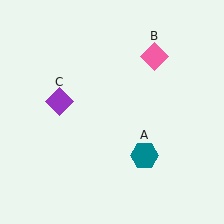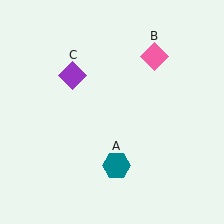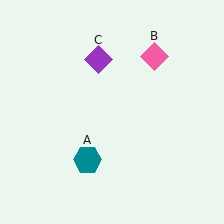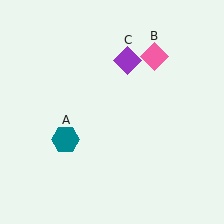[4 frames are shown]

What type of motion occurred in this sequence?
The teal hexagon (object A), purple diamond (object C) rotated clockwise around the center of the scene.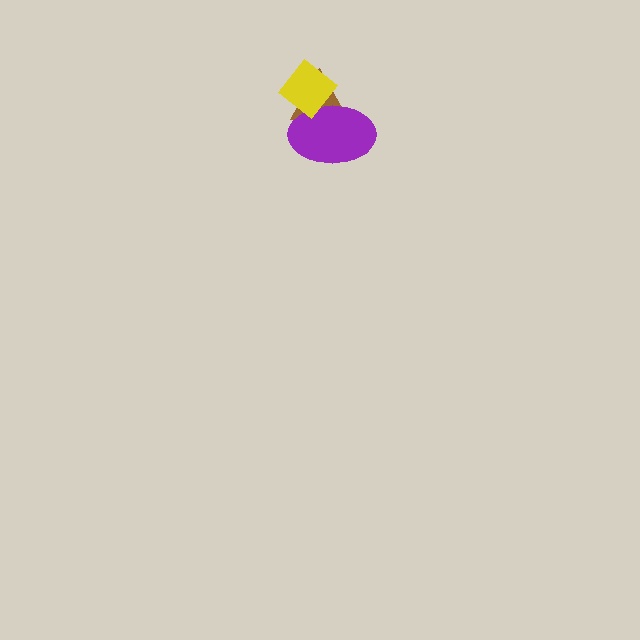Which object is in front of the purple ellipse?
The yellow diamond is in front of the purple ellipse.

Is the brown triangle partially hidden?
Yes, it is partially covered by another shape.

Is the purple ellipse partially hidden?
Yes, it is partially covered by another shape.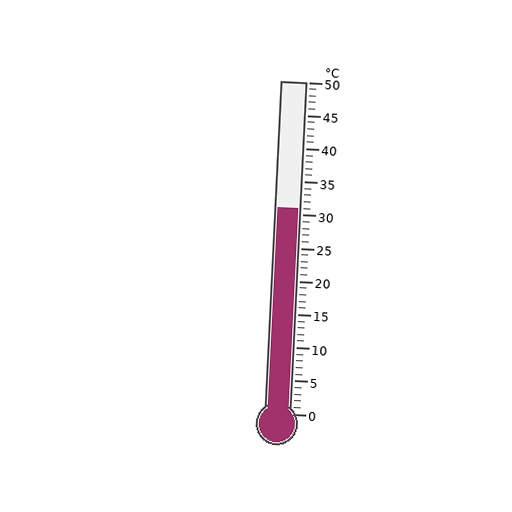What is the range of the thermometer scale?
The thermometer scale ranges from 0°C to 50°C.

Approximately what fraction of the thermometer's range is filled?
The thermometer is filled to approximately 60% of its range.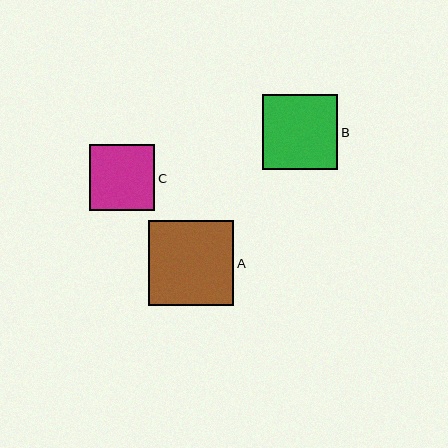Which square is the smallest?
Square C is the smallest with a size of approximately 65 pixels.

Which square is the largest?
Square A is the largest with a size of approximately 85 pixels.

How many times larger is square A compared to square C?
Square A is approximately 1.3 times the size of square C.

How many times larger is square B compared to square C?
Square B is approximately 1.2 times the size of square C.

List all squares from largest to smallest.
From largest to smallest: A, B, C.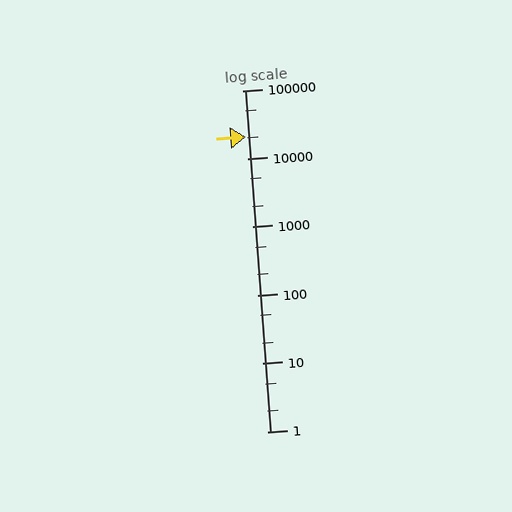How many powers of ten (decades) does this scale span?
The scale spans 5 decades, from 1 to 100000.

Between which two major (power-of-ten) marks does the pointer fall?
The pointer is between 10000 and 100000.